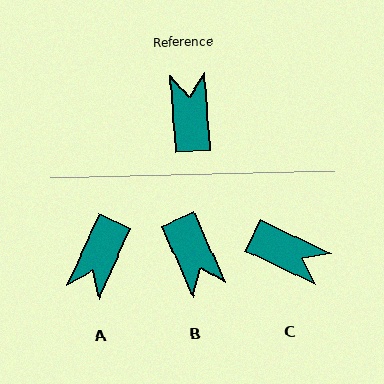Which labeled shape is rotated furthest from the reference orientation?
B, about 160 degrees away.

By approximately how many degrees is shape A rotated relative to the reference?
Approximately 152 degrees counter-clockwise.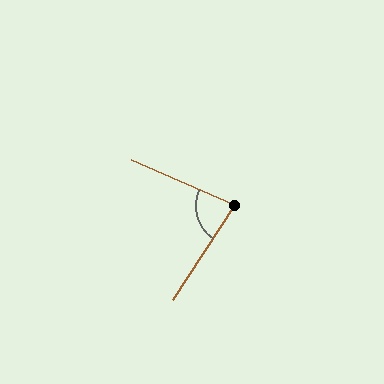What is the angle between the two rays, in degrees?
Approximately 80 degrees.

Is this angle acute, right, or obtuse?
It is acute.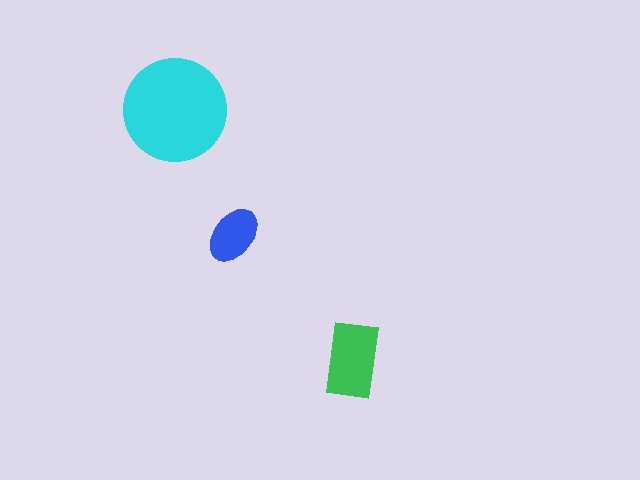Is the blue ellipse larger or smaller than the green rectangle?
Smaller.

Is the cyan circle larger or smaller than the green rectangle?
Larger.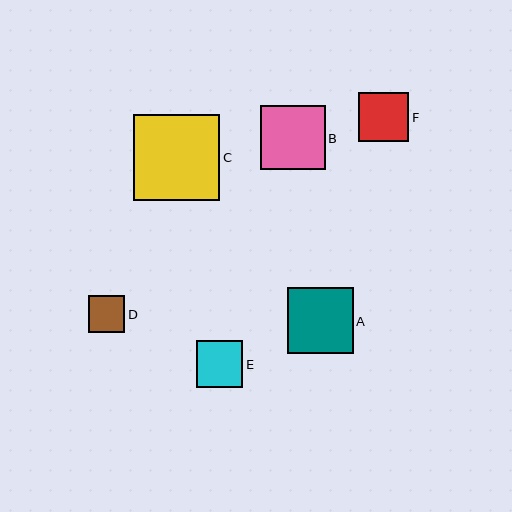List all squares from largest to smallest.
From largest to smallest: C, A, B, F, E, D.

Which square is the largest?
Square C is the largest with a size of approximately 86 pixels.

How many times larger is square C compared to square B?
Square C is approximately 1.3 times the size of square B.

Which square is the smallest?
Square D is the smallest with a size of approximately 36 pixels.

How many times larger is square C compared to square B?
Square C is approximately 1.3 times the size of square B.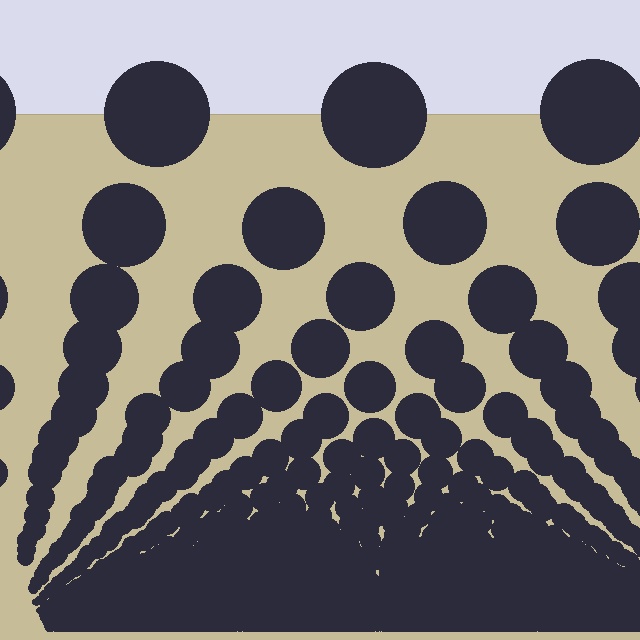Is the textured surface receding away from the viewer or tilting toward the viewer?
The surface appears to tilt toward the viewer. Texture elements get larger and sparser toward the top.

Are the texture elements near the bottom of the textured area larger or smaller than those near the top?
Smaller. The gradient is inverted — elements near the bottom are smaller and denser.